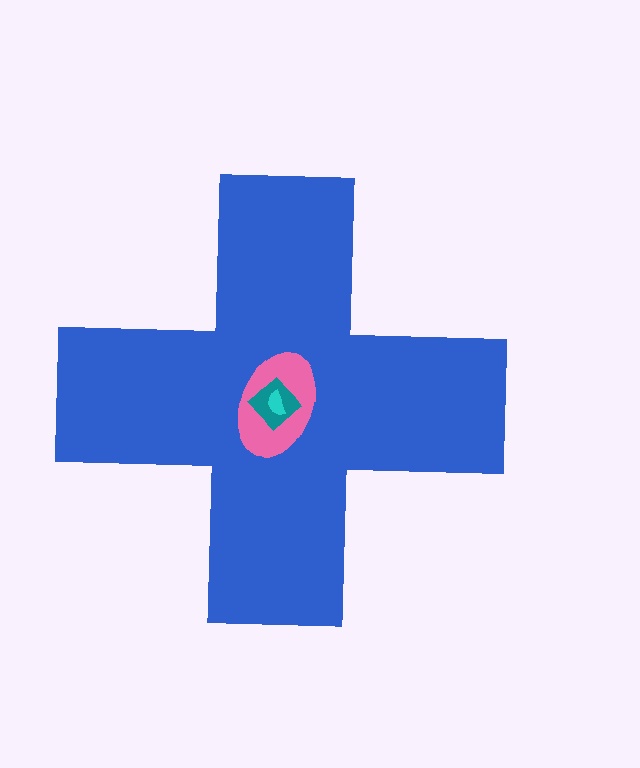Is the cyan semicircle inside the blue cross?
Yes.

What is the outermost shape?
The blue cross.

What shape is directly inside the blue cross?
The pink ellipse.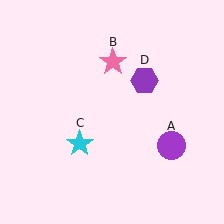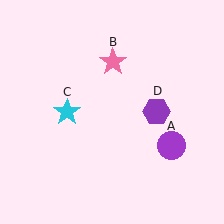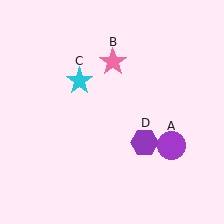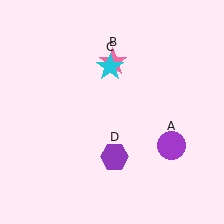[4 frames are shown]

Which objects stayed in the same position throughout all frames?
Purple circle (object A) and pink star (object B) remained stationary.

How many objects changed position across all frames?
2 objects changed position: cyan star (object C), purple hexagon (object D).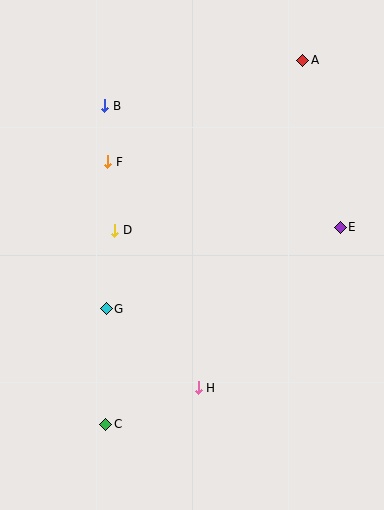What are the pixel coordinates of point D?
Point D is at (115, 230).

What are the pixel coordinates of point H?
Point H is at (198, 388).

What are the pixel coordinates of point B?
Point B is at (105, 106).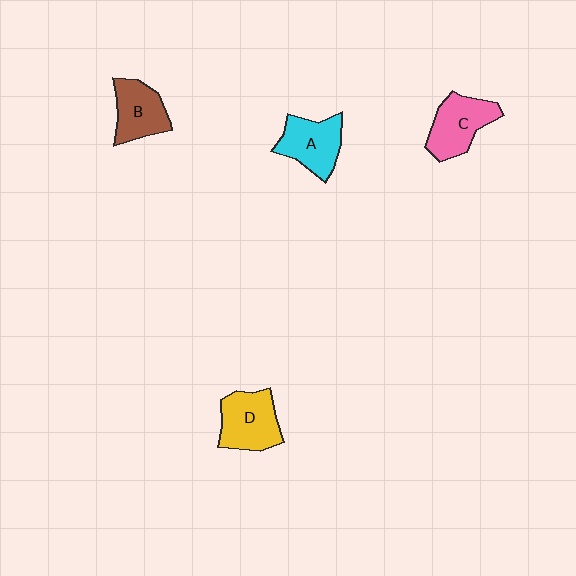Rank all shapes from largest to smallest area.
From largest to smallest: D (yellow), C (pink), A (cyan), B (brown).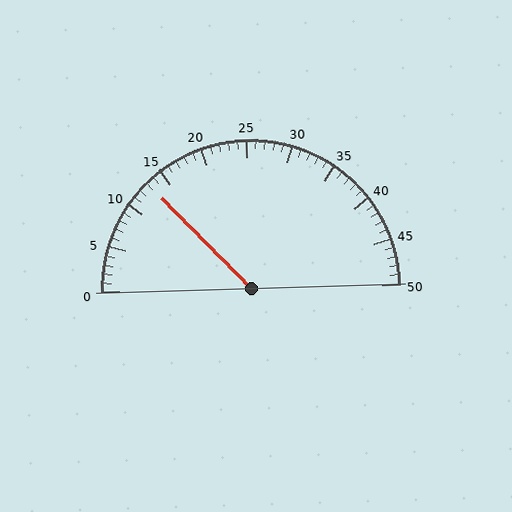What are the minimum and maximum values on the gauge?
The gauge ranges from 0 to 50.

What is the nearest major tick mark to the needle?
The nearest major tick mark is 15.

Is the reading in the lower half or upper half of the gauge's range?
The reading is in the lower half of the range (0 to 50).